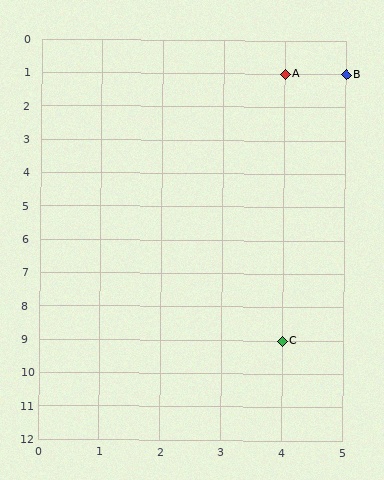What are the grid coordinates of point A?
Point A is at grid coordinates (4, 1).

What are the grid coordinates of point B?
Point B is at grid coordinates (5, 1).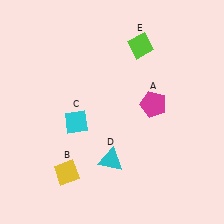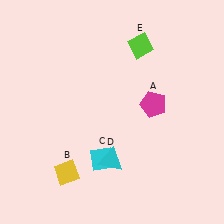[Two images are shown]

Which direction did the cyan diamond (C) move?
The cyan diamond (C) moved down.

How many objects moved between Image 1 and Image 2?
1 object moved between the two images.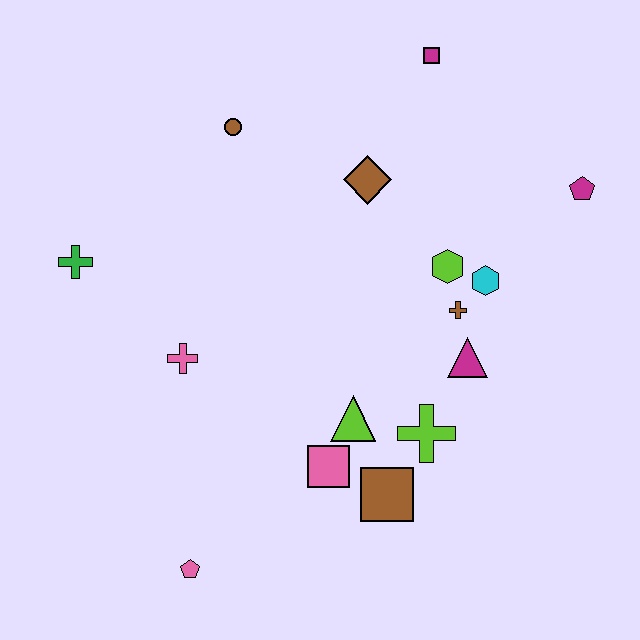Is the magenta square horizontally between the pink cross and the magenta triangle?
Yes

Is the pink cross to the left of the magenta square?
Yes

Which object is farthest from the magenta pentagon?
The pink pentagon is farthest from the magenta pentagon.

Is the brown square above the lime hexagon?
No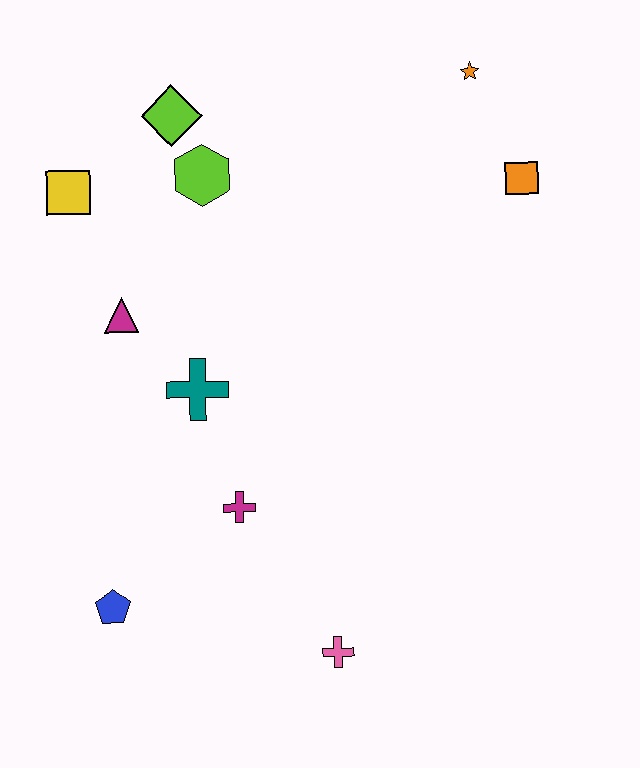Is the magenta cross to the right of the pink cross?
No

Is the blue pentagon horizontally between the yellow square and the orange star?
Yes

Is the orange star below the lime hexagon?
No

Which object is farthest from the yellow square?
The pink cross is farthest from the yellow square.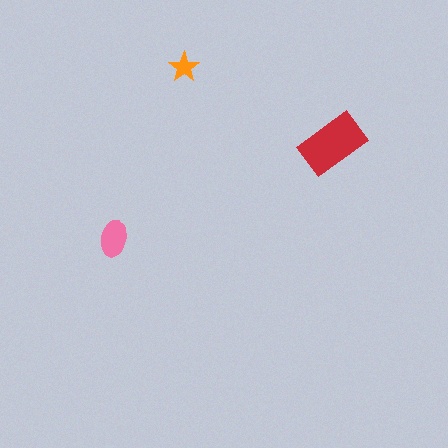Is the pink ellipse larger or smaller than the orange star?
Larger.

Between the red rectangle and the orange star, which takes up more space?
The red rectangle.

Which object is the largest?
The red rectangle.